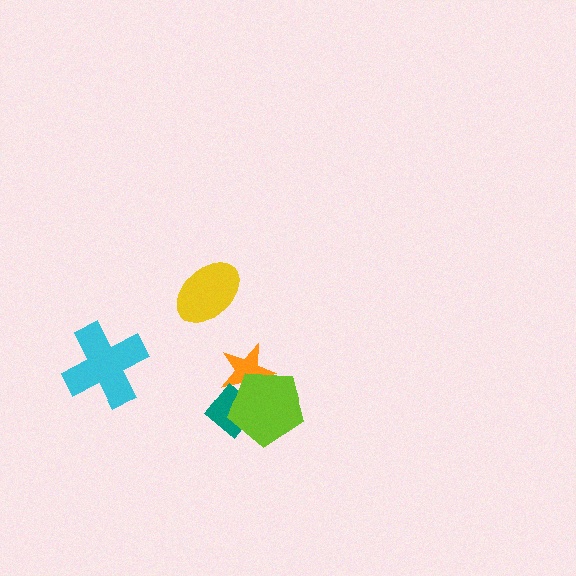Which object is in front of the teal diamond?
The lime pentagon is in front of the teal diamond.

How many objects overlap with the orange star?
2 objects overlap with the orange star.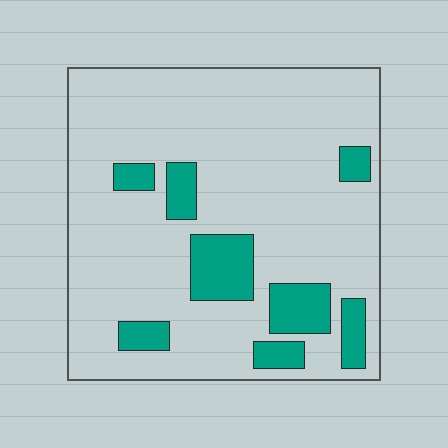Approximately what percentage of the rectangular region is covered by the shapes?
Approximately 15%.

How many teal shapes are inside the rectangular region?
8.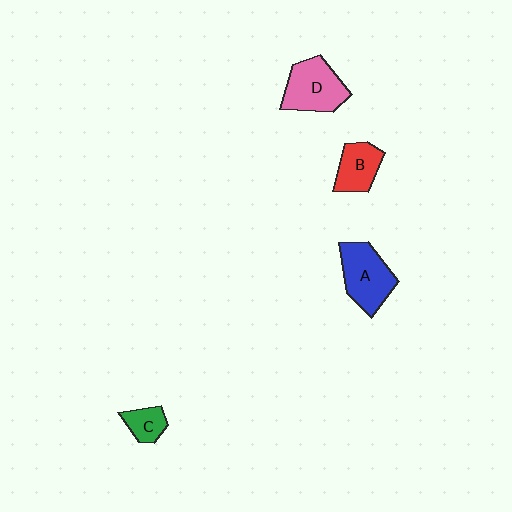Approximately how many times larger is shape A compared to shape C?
Approximately 2.3 times.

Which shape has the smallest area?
Shape C (green).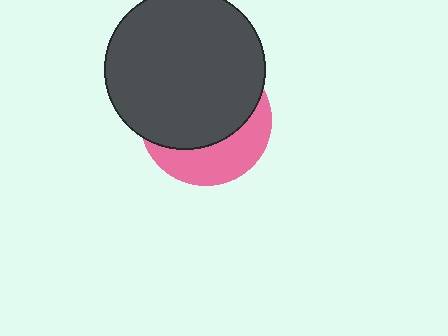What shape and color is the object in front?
The object in front is a dark gray circle.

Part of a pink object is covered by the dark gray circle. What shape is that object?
It is a circle.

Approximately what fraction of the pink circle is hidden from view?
Roughly 65% of the pink circle is hidden behind the dark gray circle.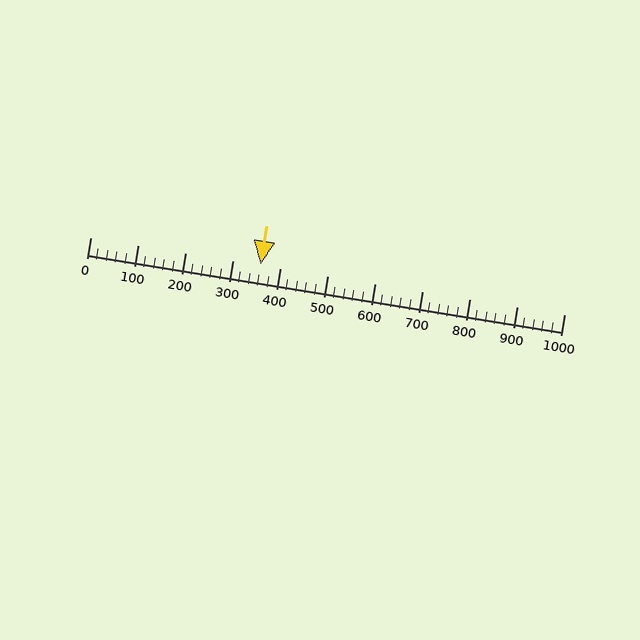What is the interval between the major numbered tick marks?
The major tick marks are spaced 100 units apart.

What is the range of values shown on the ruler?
The ruler shows values from 0 to 1000.